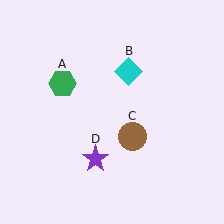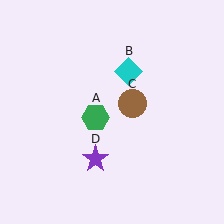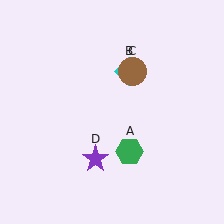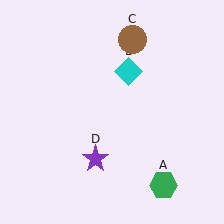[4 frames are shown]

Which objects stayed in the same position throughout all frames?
Cyan diamond (object B) and purple star (object D) remained stationary.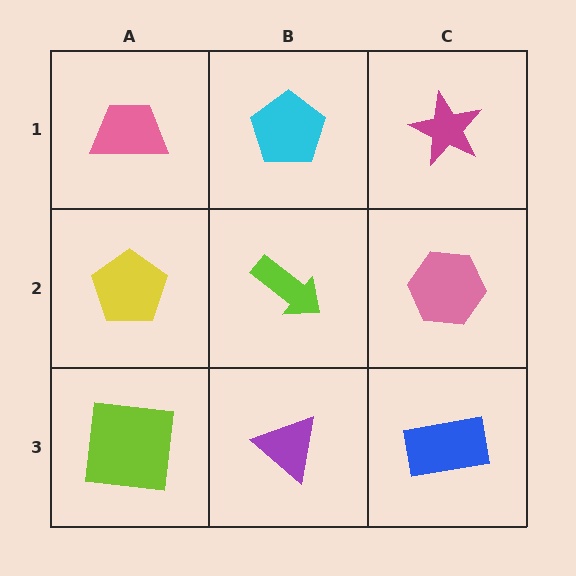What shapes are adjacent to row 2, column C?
A magenta star (row 1, column C), a blue rectangle (row 3, column C), a lime arrow (row 2, column B).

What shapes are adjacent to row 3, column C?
A pink hexagon (row 2, column C), a purple triangle (row 3, column B).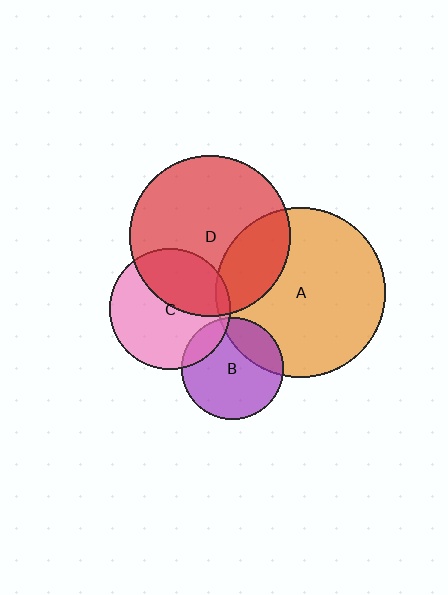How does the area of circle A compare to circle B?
Approximately 2.8 times.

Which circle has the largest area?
Circle A (orange).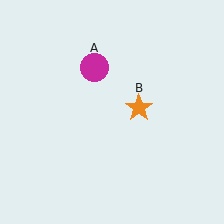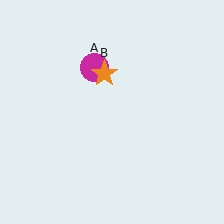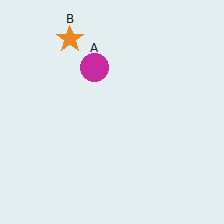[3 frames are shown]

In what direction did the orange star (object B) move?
The orange star (object B) moved up and to the left.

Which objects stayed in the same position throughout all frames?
Magenta circle (object A) remained stationary.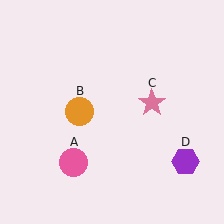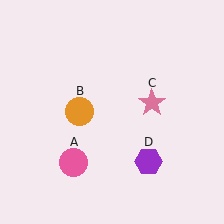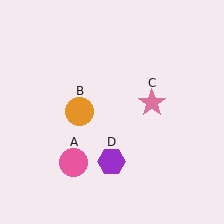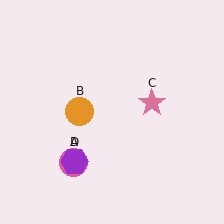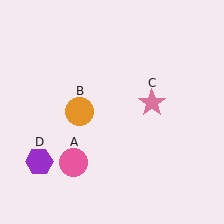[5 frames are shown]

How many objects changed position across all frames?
1 object changed position: purple hexagon (object D).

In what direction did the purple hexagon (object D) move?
The purple hexagon (object D) moved left.